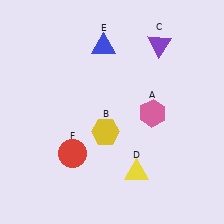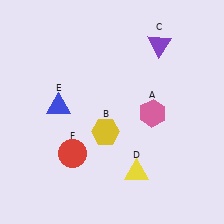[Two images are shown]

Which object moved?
The blue triangle (E) moved down.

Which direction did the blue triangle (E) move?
The blue triangle (E) moved down.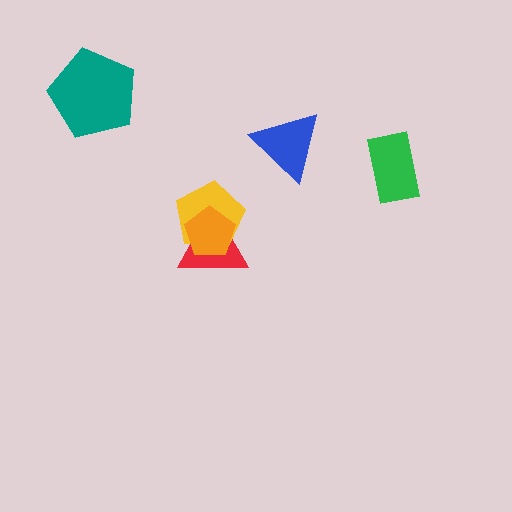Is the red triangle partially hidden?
Yes, it is partially covered by another shape.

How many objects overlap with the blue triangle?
0 objects overlap with the blue triangle.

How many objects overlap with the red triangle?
2 objects overlap with the red triangle.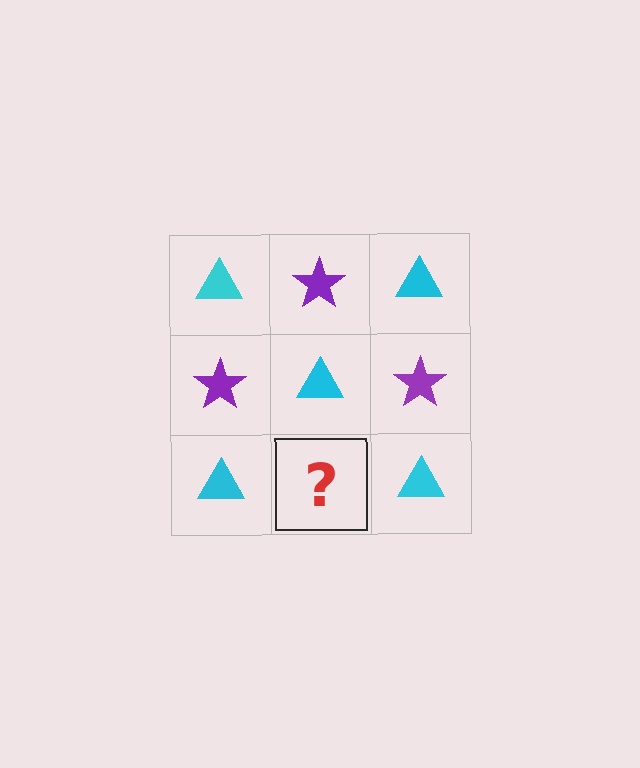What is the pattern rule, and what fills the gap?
The rule is that it alternates cyan triangle and purple star in a checkerboard pattern. The gap should be filled with a purple star.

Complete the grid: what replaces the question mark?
The question mark should be replaced with a purple star.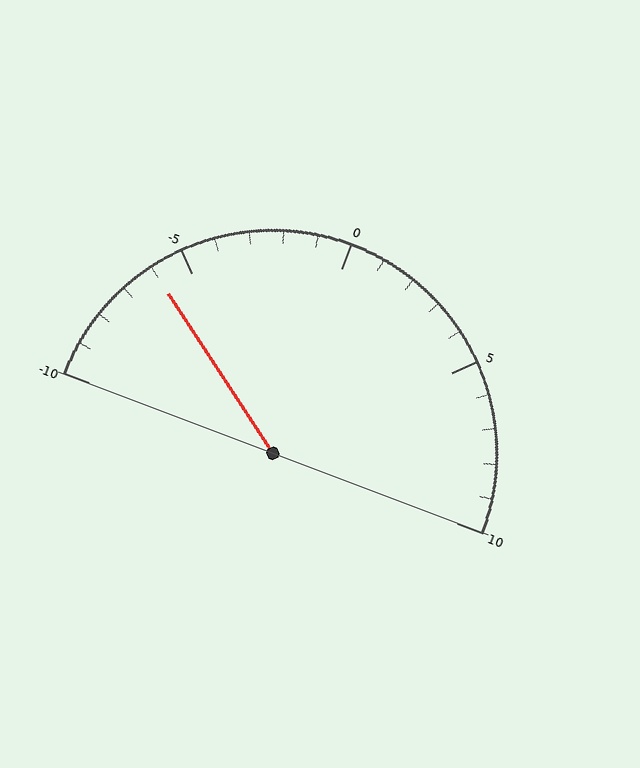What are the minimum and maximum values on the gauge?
The gauge ranges from -10 to 10.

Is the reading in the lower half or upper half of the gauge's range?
The reading is in the lower half of the range (-10 to 10).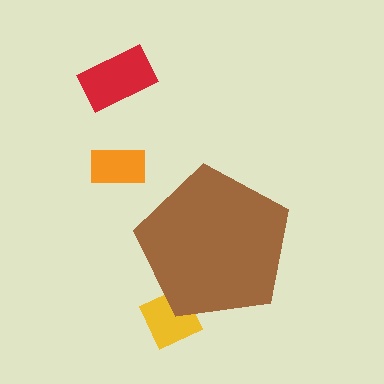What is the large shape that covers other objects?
A brown pentagon.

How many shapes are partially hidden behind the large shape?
1 shape is partially hidden.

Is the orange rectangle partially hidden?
No, the orange rectangle is fully visible.